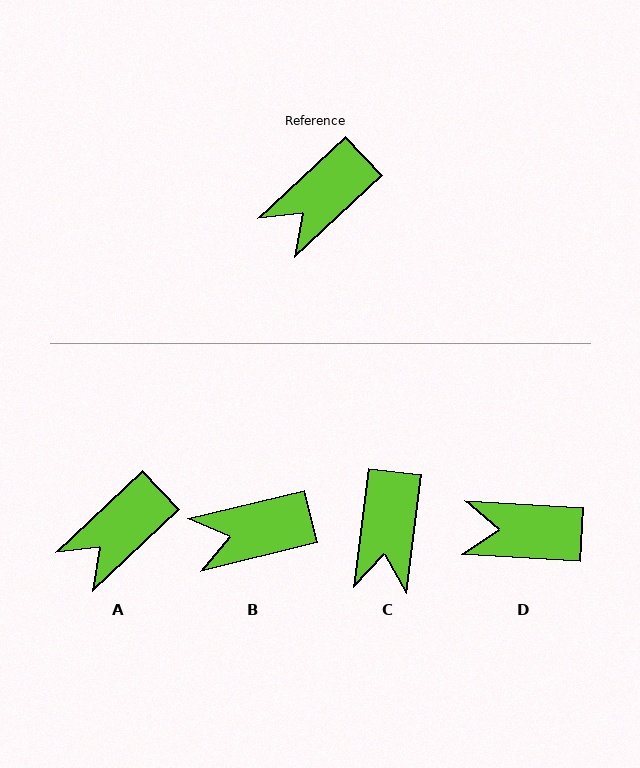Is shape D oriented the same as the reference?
No, it is off by about 46 degrees.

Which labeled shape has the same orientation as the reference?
A.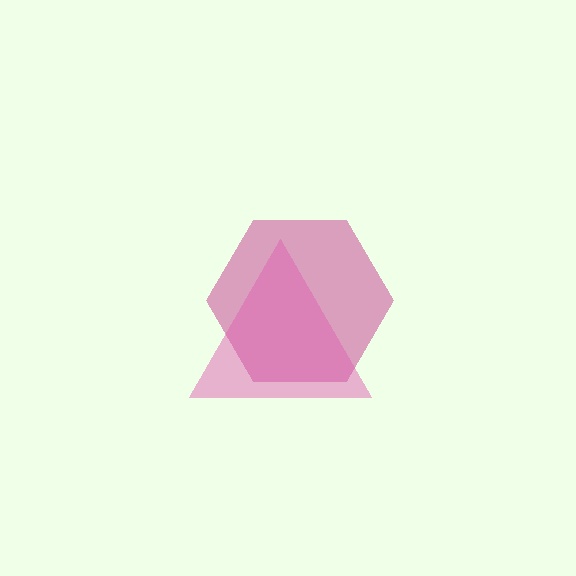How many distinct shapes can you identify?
There are 2 distinct shapes: a magenta hexagon, a pink triangle.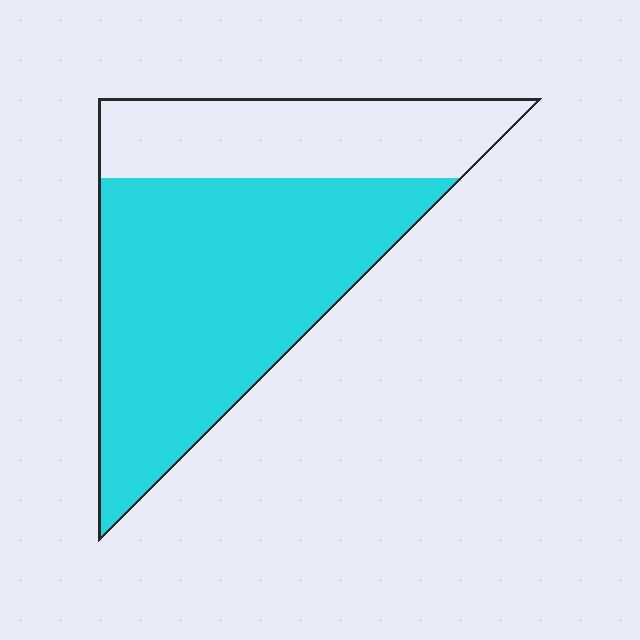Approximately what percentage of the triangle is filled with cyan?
Approximately 65%.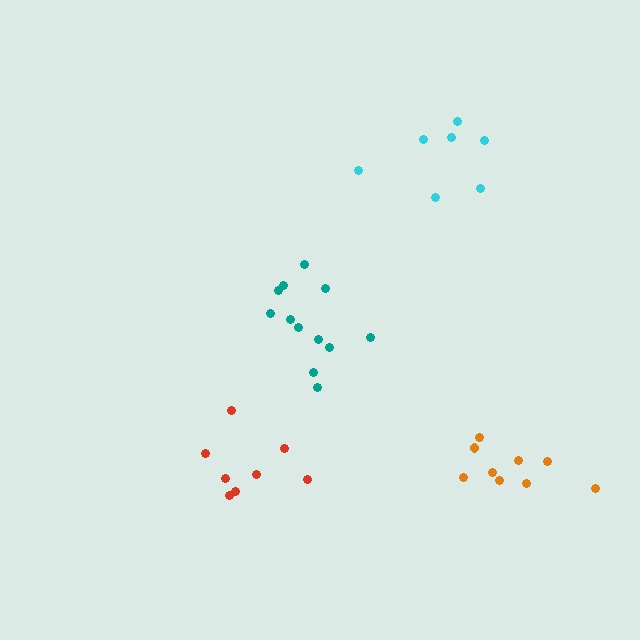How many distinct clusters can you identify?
There are 4 distinct clusters.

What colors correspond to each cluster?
The clusters are colored: cyan, red, orange, teal.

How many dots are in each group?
Group 1: 7 dots, Group 2: 8 dots, Group 3: 9 dots, Group 4: 12 dots (36 total).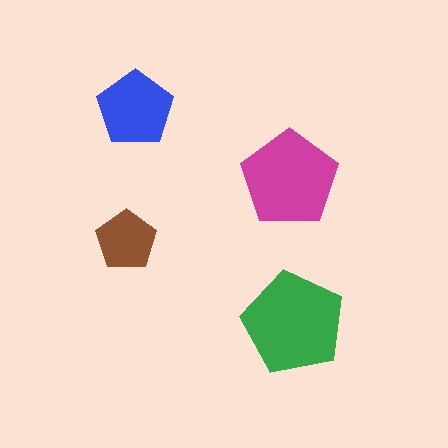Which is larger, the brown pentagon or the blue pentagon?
The blue one.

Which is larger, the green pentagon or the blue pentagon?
The green one.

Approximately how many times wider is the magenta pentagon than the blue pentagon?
About 1.5 times wider.